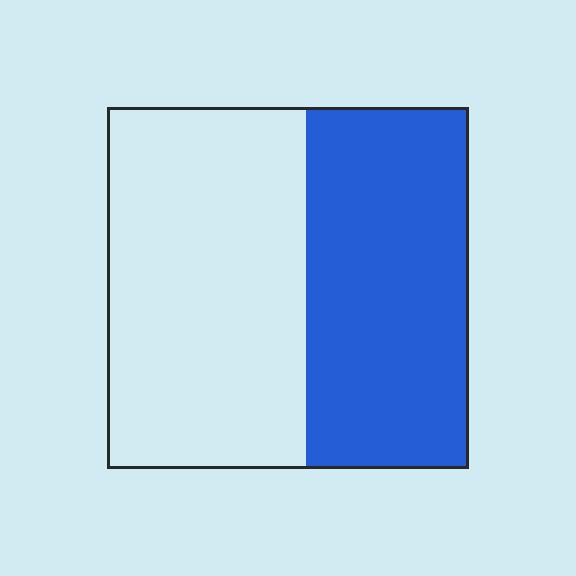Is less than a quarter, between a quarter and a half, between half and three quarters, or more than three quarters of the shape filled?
Between a quarter and a half.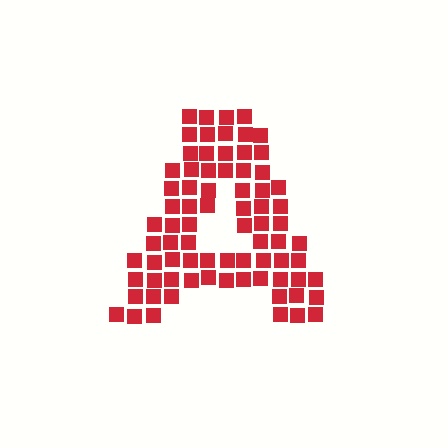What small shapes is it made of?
It is made of small squares.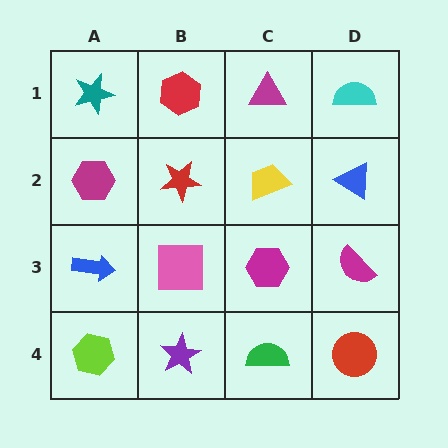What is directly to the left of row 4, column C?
A purple star.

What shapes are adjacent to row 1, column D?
A blue triangle (row 2, column D), a magenta triangle (row 1, column C).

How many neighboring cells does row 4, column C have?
3.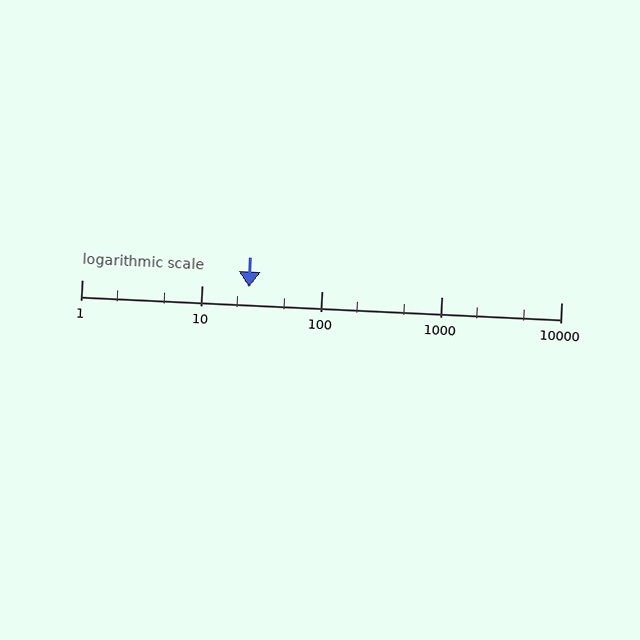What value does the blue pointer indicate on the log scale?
The pointer indicates approximately 25.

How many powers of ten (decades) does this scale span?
The scale spans 4 decades, from 1 to 10000.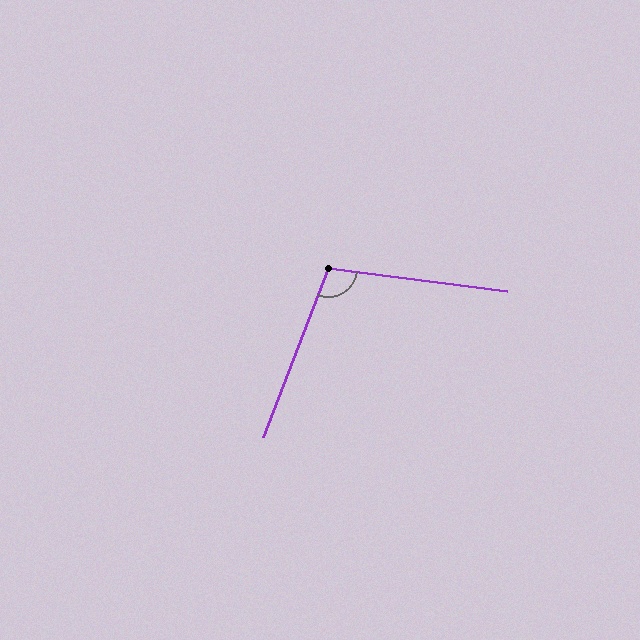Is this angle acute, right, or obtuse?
It is obtuse.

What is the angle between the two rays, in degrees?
Approximately 104 degrees.